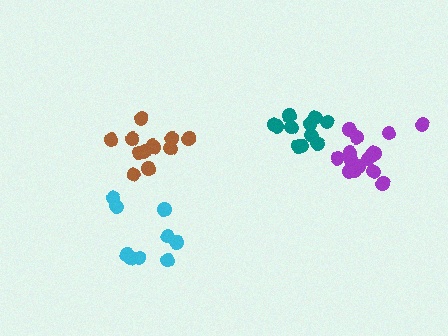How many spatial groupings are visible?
There are 4 spatial groupings.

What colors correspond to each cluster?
The clusters are colored: cyan, brown, purple, teal.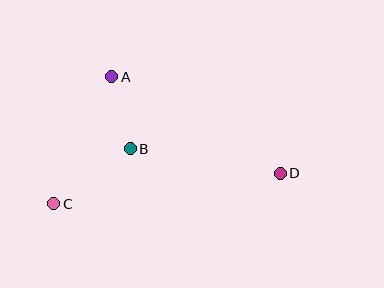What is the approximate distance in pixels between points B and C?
The distance between B and C is approximately 94 pixels.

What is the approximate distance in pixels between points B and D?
The distance between B and D is approximately 152 pixels.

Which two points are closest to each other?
Points A and B are closest to each other.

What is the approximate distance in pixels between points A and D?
The distance between A and D is approximately 194 pixels.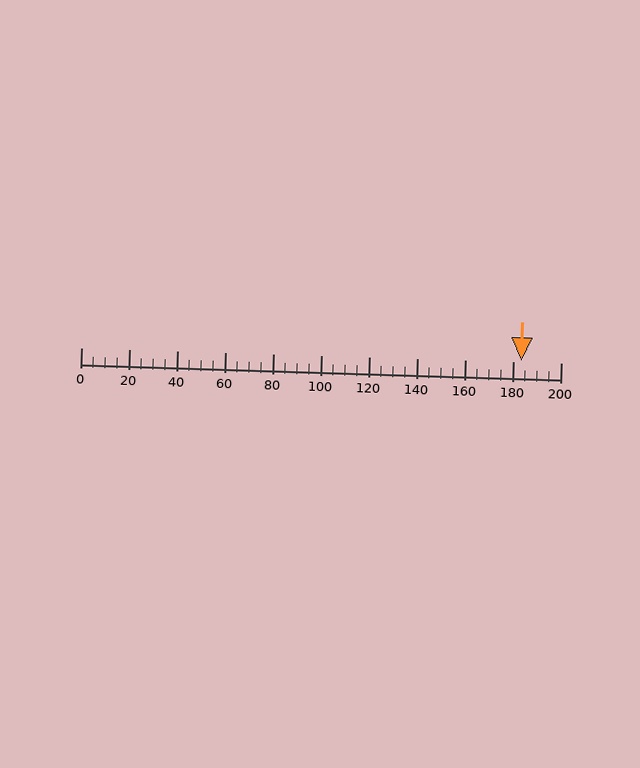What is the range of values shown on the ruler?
The ruler shows values from 0 to 200.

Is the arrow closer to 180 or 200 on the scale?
The arrow is closer to 180.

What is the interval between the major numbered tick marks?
The major tick marks are spaced 20 units apart.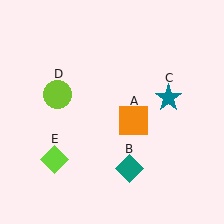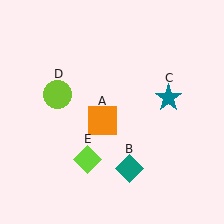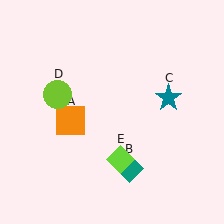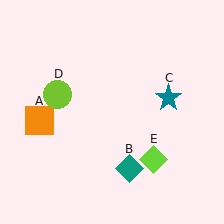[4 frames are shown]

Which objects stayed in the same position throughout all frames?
Teal diamond (object B) and teal star (object C) and lime circle (object D) remained stationary.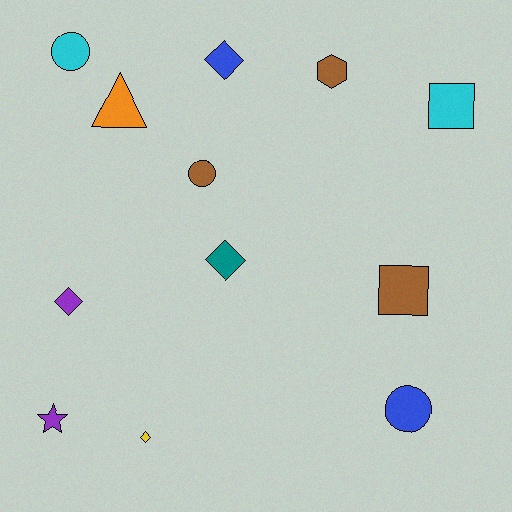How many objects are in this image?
There are 12 objects.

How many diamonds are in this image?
There are 4 diamonds.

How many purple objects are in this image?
There are 2 purple objects.